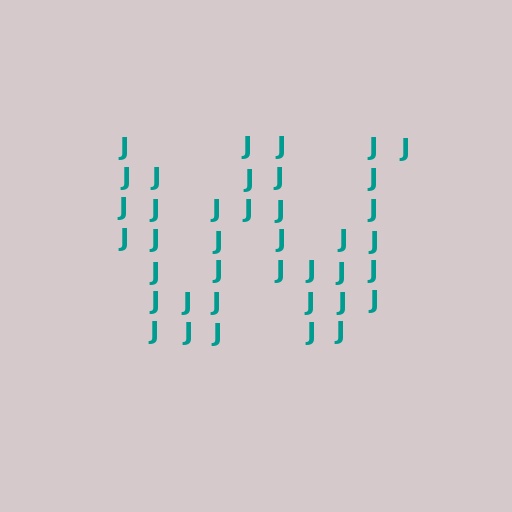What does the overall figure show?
The overall figure shows the letter W.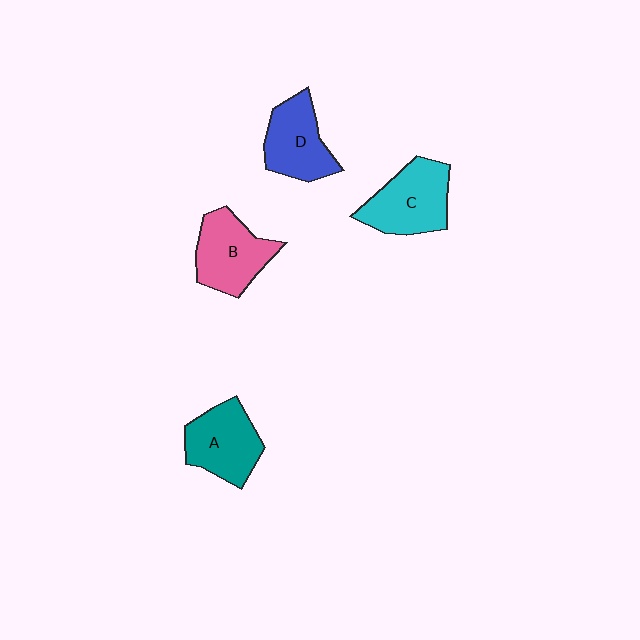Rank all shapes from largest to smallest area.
From largest to smallest: C (cyan), B (pink), A (teal), D (blue).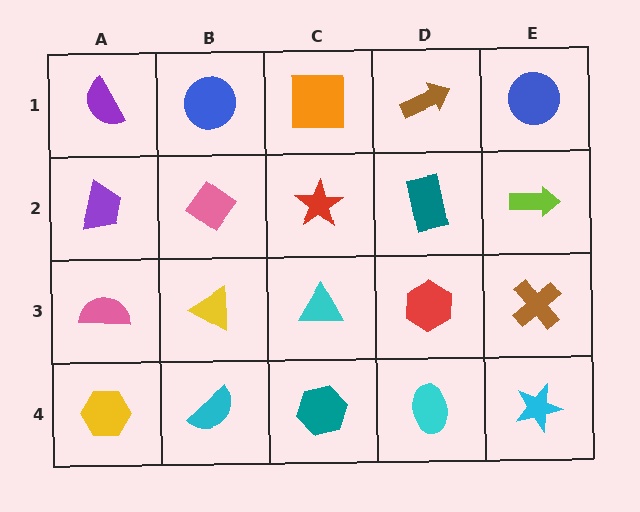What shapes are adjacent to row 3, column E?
A lime arrow (row 2, column E), a cyan star (row 4, column E), a red hexagon (row 3, column D).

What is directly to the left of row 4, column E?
A cyan ellipse.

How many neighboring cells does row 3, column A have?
3.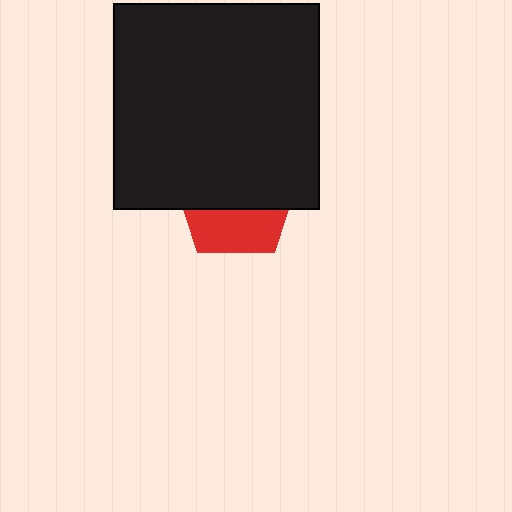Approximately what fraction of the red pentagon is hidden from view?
Roughly 62% of the red pentagon is hidden behind the black square.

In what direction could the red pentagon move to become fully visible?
The red pentagon could move down. That would shift it out from behind the black square entirely.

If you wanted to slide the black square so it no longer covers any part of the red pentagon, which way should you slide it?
Slide it up — that is the most direct way to separate the two shapes.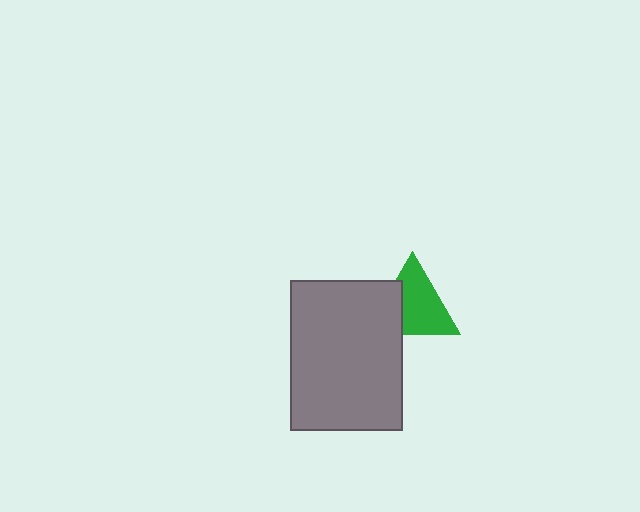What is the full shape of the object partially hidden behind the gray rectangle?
The partially hidden object is a green triangle.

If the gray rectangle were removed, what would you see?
You would see the complete green triangle.